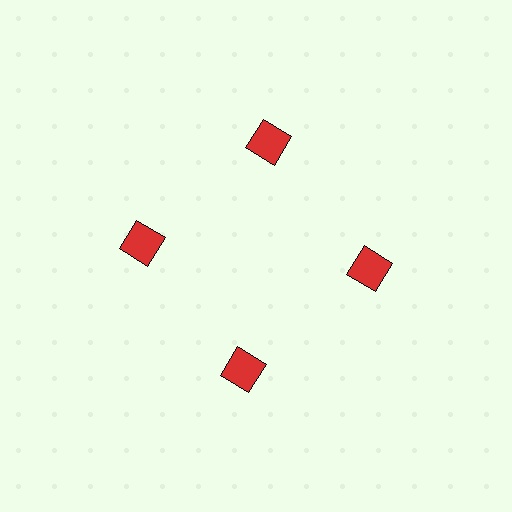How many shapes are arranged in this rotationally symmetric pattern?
There are 4 shapes, arranged in 4 groups of 1.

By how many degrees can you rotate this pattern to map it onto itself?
The pattern maps onto itself every 90 degrees of rotation.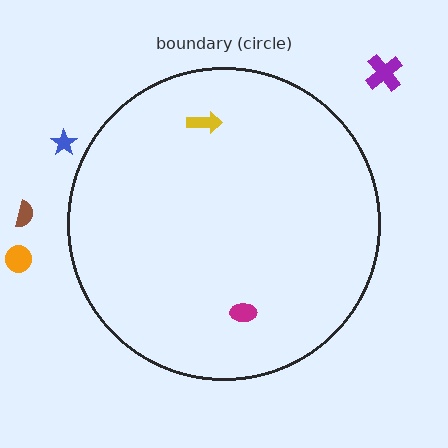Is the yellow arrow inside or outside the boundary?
Inside.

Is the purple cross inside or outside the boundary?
Outside.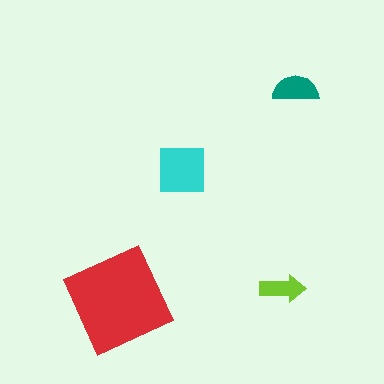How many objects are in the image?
There are 4 objects in the image.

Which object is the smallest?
The lime arrow.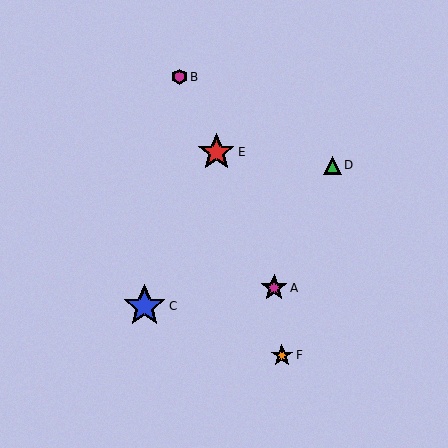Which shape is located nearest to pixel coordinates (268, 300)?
The magenta star (labeled A) at (274, 288) is nearest to that location.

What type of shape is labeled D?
Shape D is a green triangle.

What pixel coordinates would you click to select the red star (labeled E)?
Click at (216, 152) to select the red star E.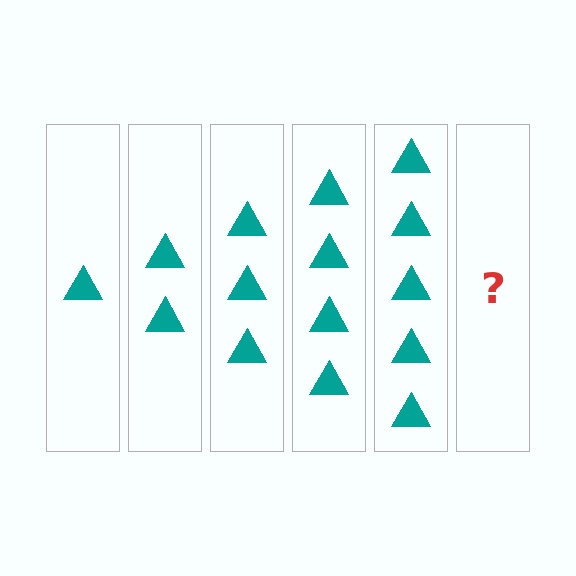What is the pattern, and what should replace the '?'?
The pattern is that each step adds one more triangle. The '?' should be 6 triangles.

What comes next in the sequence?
The next element should be 6 triangles.